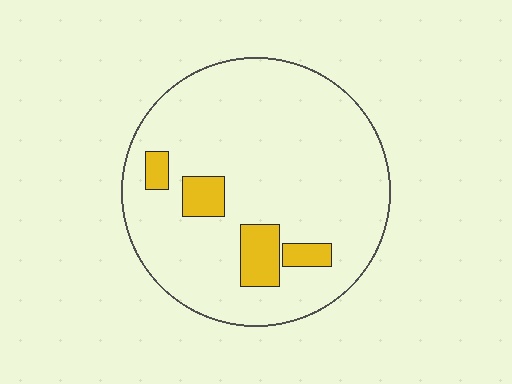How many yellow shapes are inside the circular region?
4.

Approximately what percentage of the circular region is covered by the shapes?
Approximately 10%.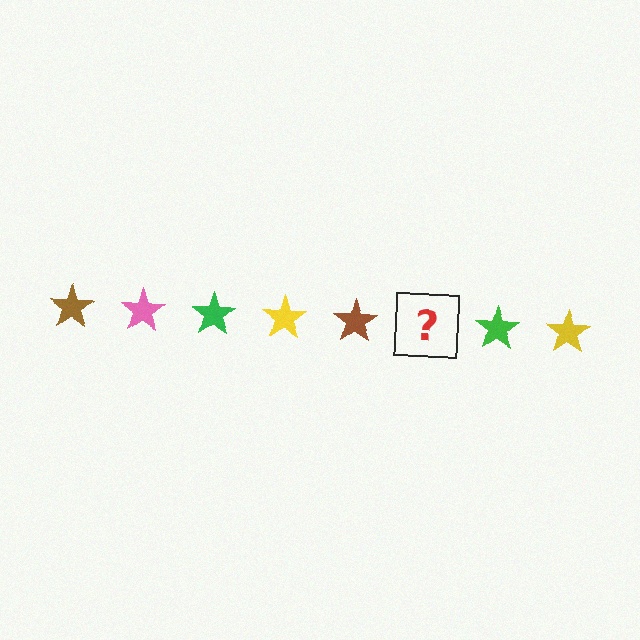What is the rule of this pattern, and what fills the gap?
The rule is that the pattern cycles through brown, pink, green, yellow stars. The gap should be filled with a pink star.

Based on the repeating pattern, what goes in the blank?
The blank should be a pink star.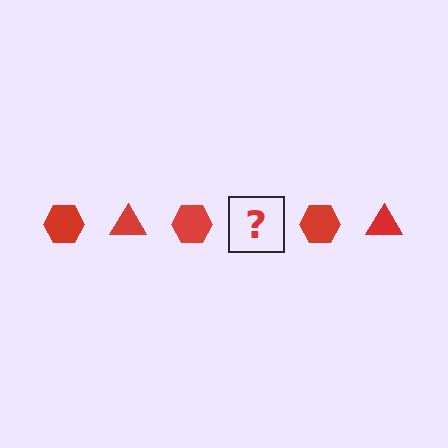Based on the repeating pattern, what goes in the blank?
The blank should be a red triangle.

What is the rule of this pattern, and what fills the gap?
The rule is that the pattern cycles through hexagon, triangle shapes in red. The gap should be filled with a red triangle.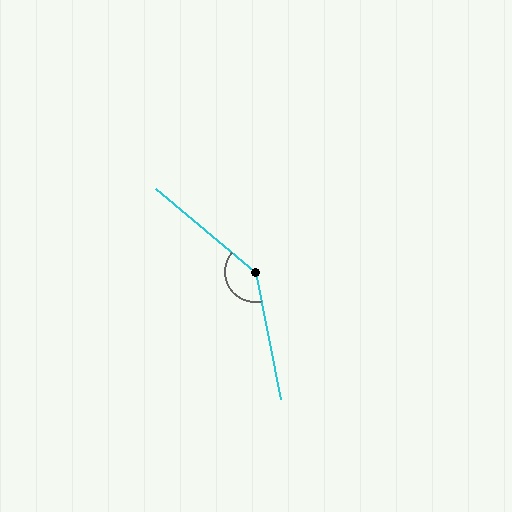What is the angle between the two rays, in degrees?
Approximately 141 degrees.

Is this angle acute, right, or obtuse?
It is obtuse.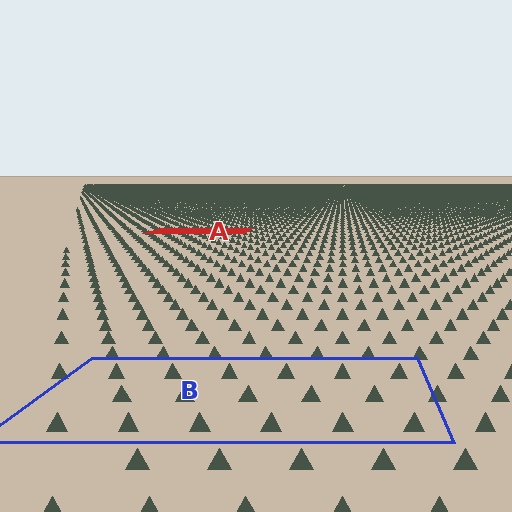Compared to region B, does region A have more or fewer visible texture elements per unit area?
Region A has more texture elements per unit area — they are packed more densely because it is farther away.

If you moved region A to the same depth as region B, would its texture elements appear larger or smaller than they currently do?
They would appear larger. At a closer depth, the same texture elements are projected at a bigger on-screen size.